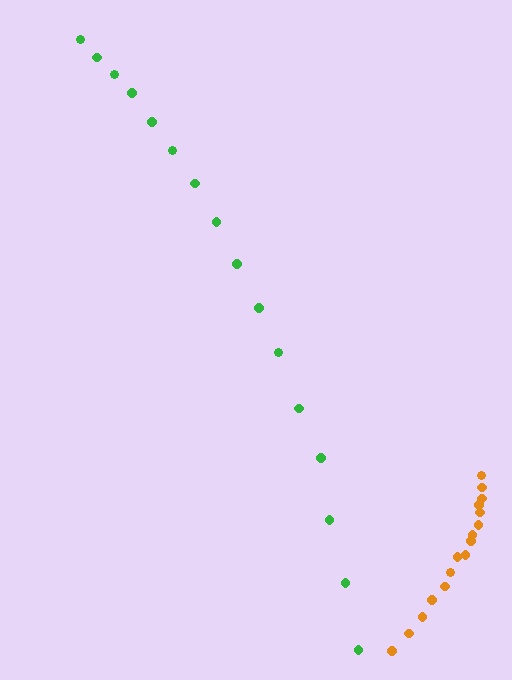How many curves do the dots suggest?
There are 2 distinct paths.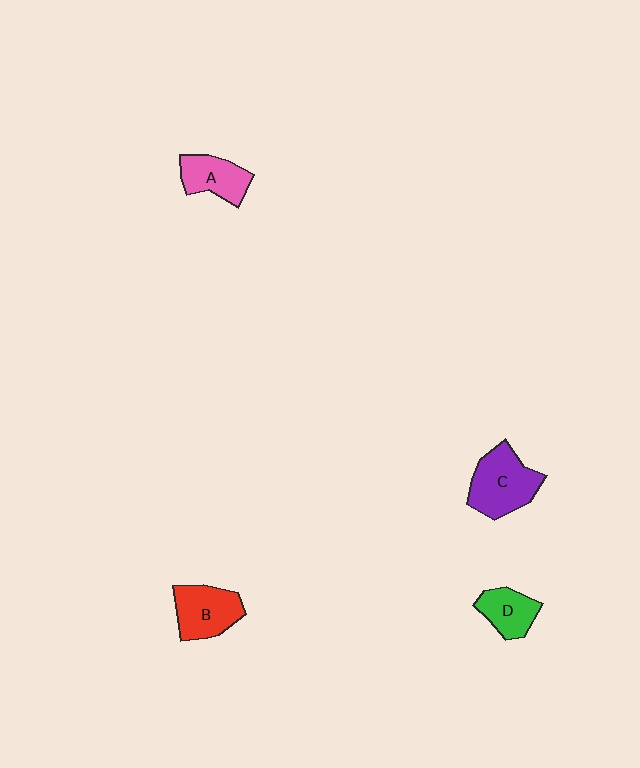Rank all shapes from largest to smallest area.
From largest to smallest: C (purple), B (red), A (pink), D (green).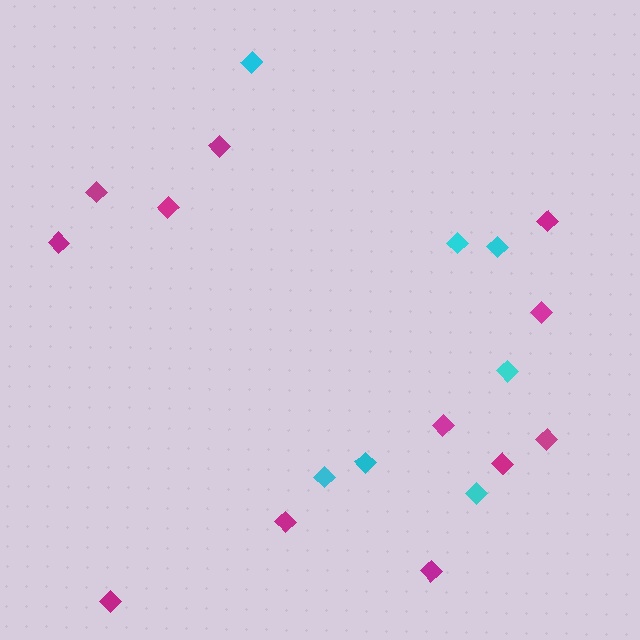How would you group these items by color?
There are 2 groups: one group of magenta diamonds (12) and one group of cyan diamonds (7).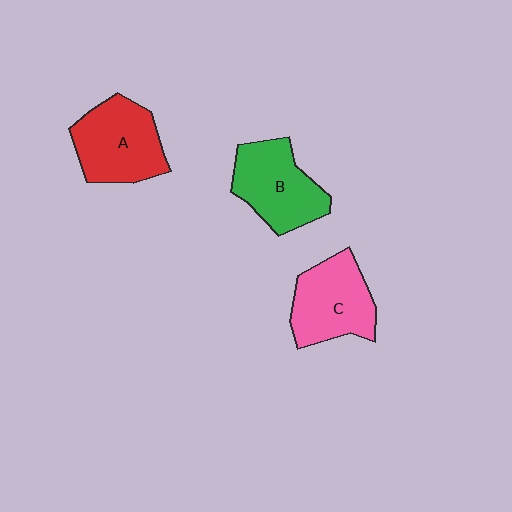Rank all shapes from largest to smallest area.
From largest to smallest: A (red), B (green), C (pink).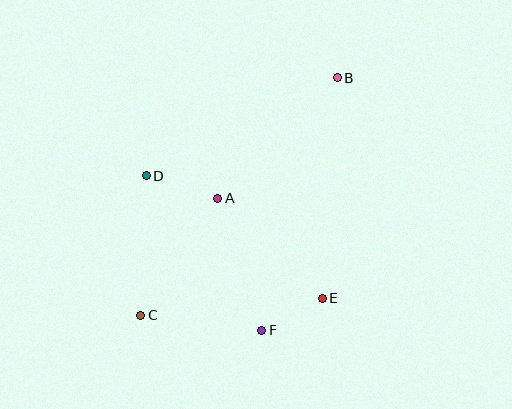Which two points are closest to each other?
Points E and F are closest to each other.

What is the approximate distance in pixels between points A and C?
The distance between A and C is approximately 140 pixels.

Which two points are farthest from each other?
Points B and C are farthest from each other.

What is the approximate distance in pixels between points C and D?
The distance between C and D is approximately 140 pixels.